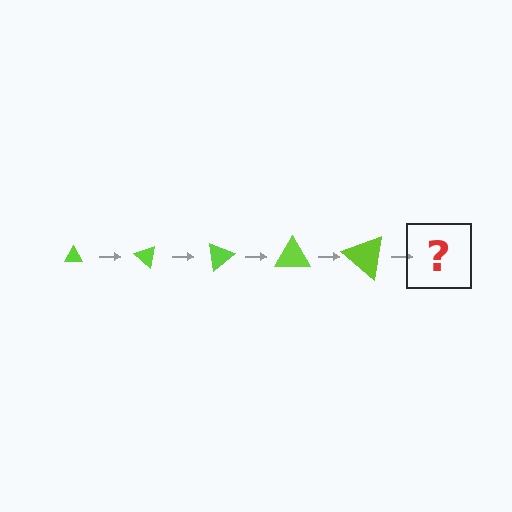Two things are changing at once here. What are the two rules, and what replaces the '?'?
The two rules are that the triangle grows larger each step and it rotates 40 degrees each step. The '?' should be a triangle, larger than the previous one and rotated 200 degrees from the start.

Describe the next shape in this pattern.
It should be a triangle, larger than the previous one and rotated 200 degrees from the start.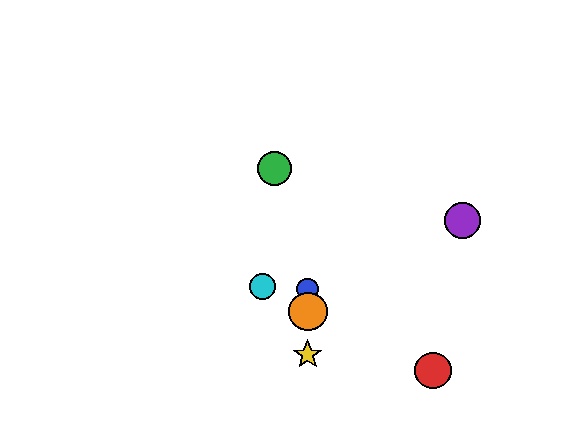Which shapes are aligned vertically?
The blue circle, the yellow star, the orange circle are aligned vertically.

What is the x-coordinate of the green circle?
The green circle is at x≈275.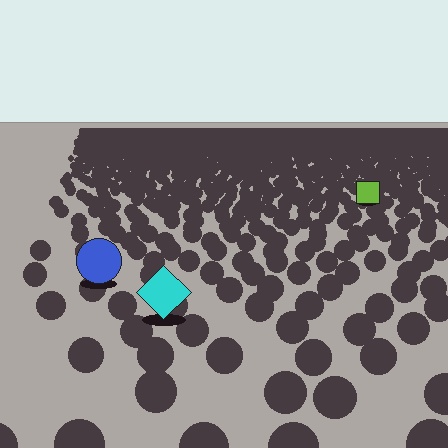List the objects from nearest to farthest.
From nearest to farthest: the cyan diamond, the blue circle, the lime square.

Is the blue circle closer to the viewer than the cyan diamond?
No. The cyan diamond is closer — you can tell from the texture gradient: the ground texture is coarser near it.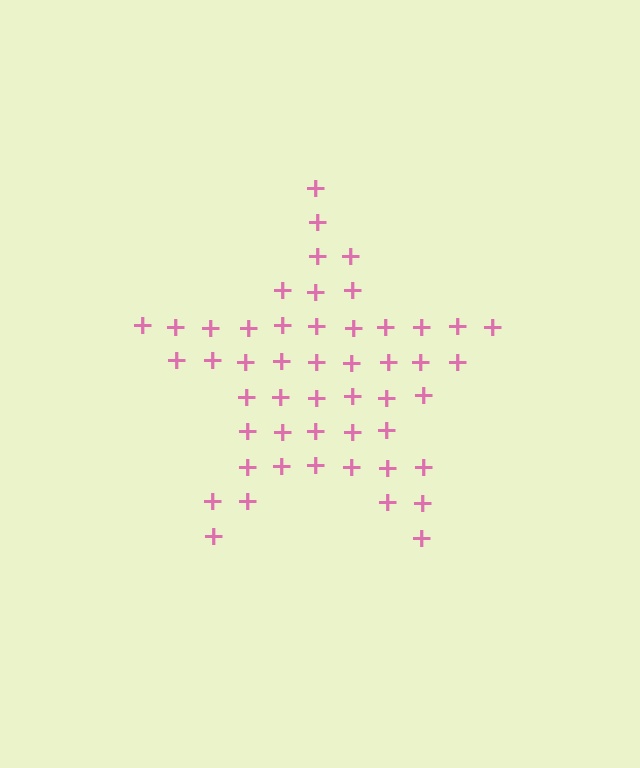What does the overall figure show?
The overall figure shows a star.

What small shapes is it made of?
It is made of small plus signs.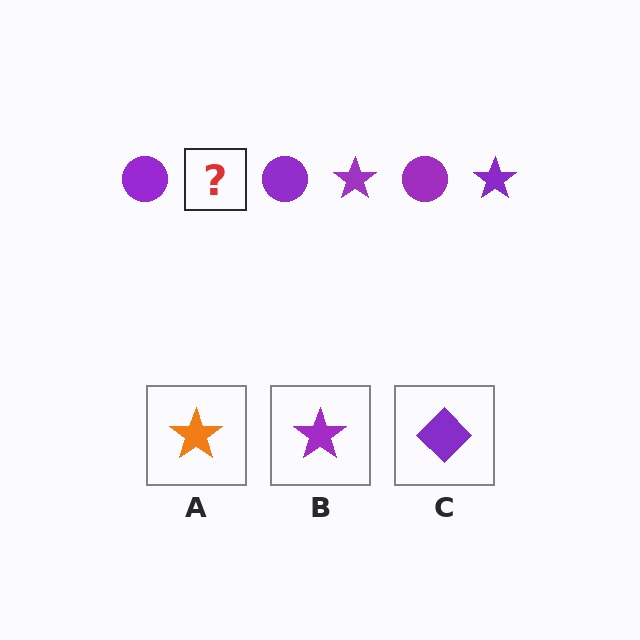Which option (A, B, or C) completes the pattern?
B.